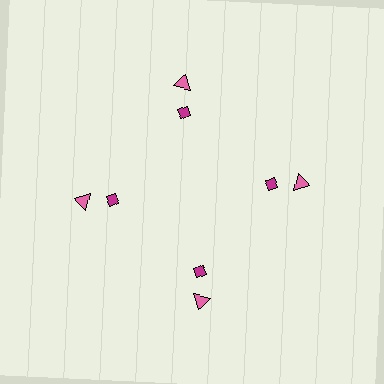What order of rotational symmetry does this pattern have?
This pattern has 4-fold rotational symmetry.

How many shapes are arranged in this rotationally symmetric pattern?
There are 8 shapes, arranged in 4 groups of 2.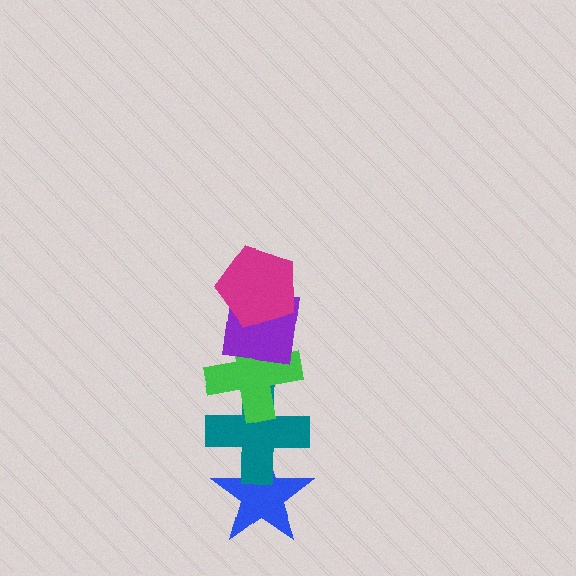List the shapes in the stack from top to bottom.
From top to bottom: the magenta pentagon, the purple square, the green cross, the teal cross, the blue star.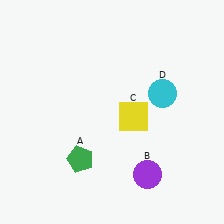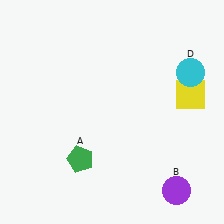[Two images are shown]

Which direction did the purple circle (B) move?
The purple circle (B) moved right.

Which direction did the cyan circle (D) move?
The cyan circle (D) moved right.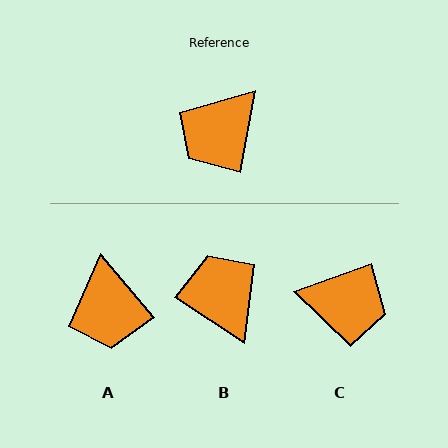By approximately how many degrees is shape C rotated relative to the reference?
Approximately 120 degrees counter-clockwise.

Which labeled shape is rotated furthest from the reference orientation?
C, about 120 degrees away.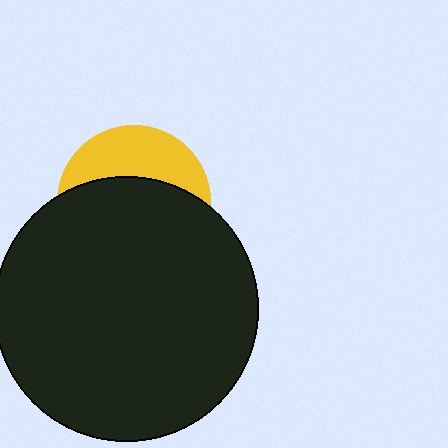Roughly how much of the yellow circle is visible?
A small part of it is visible (roughly 35%).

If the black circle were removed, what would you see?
You would see the complete yellow circle.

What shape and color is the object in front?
The object in front is a black circle.